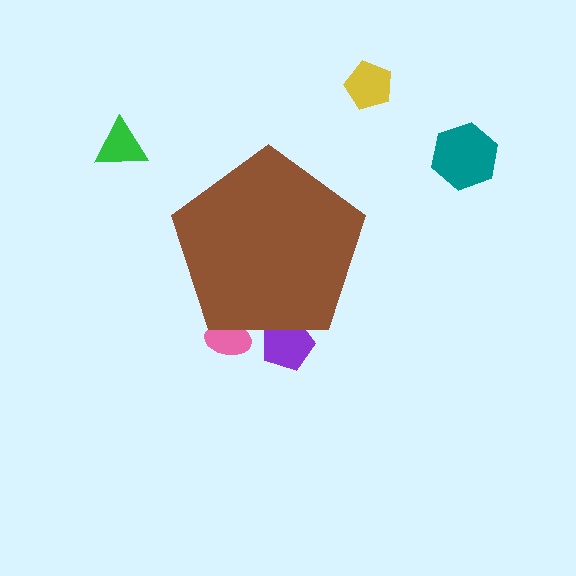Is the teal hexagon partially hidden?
No, the teal hexagon is fully visible.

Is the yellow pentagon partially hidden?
No, the yellow pentagon is fully visible.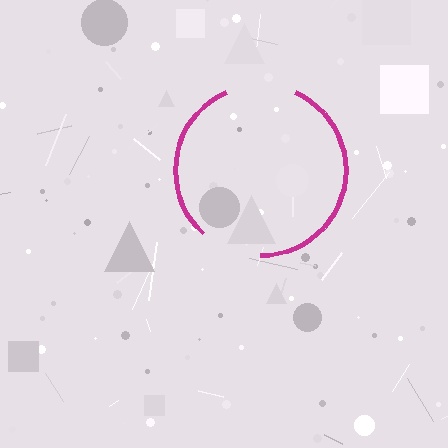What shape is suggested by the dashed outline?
The dashed outline suggests a circle.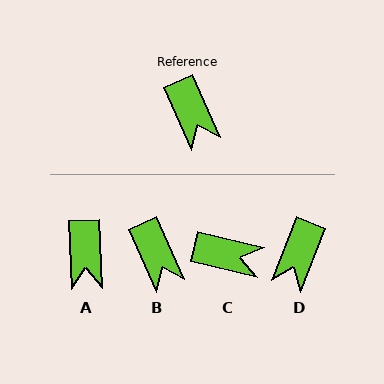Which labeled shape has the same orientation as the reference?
B.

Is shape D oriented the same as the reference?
No, it is off by about 45 degrees.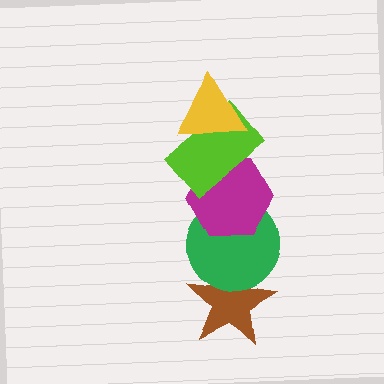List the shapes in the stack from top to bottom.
From top to bottom: the yellow triangle, the lime rectangle, the magenta hexagon, the green circle, the brown star.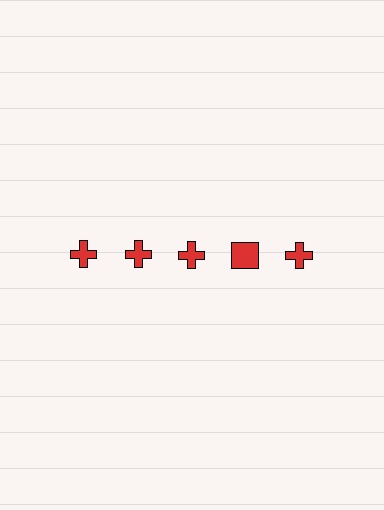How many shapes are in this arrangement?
There are 5 shapes arranged in a grid pattern.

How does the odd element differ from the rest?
It has a different shape: square instead of cross.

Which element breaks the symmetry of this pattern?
The red square in the top row, second from right column breaks the symmetry. All other shapes are red crosses.